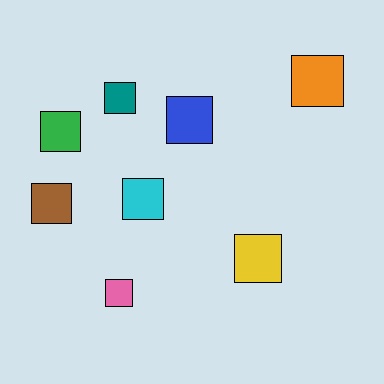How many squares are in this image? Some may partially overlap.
There are 8 squares.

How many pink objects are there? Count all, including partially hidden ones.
There is 1 pink object.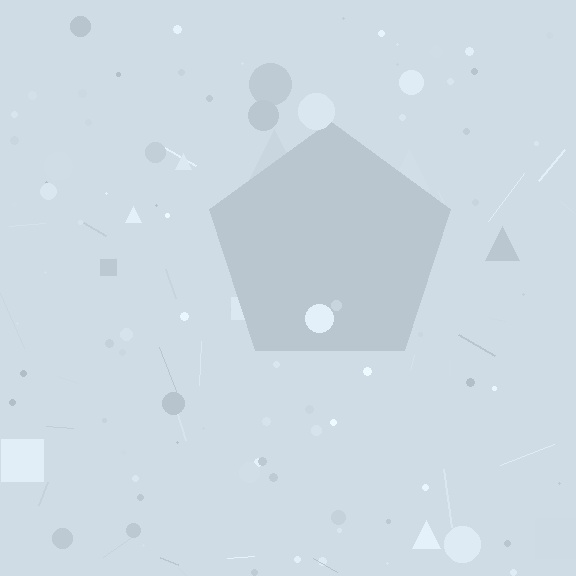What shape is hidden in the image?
A pentagon is hidden in the image.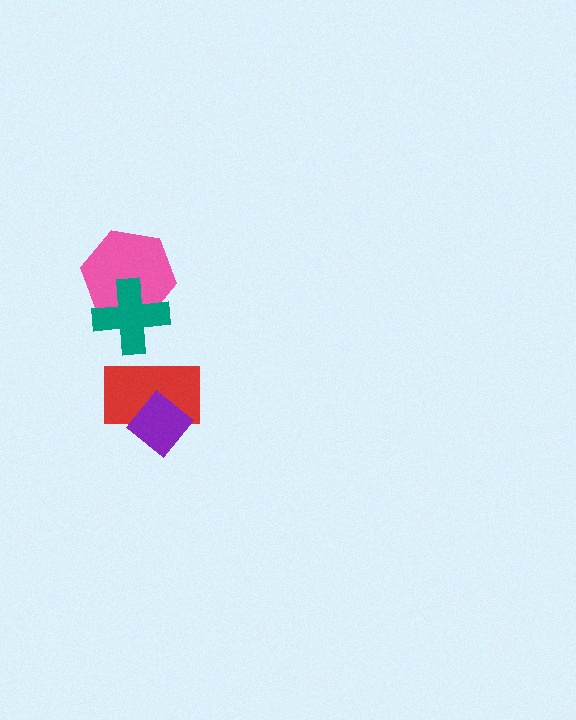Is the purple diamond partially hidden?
No, no other shape covers it.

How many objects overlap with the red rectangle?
1 object overlaps with the red rectangle.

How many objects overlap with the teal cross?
1 object overlaps with the teal cross.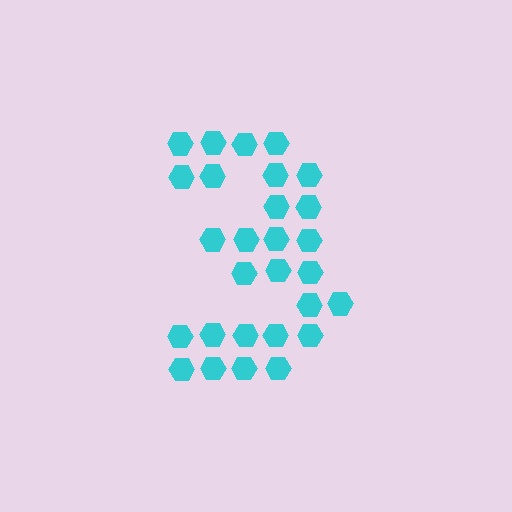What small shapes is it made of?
It is made of small hexagons.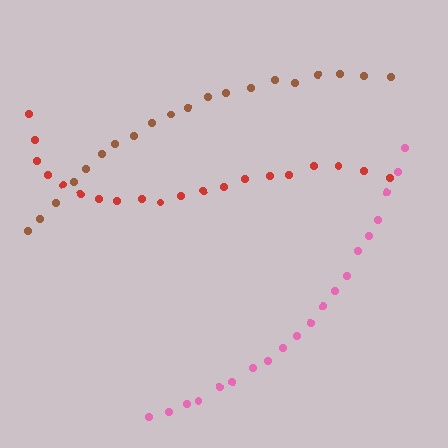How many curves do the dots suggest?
There are 3 distinct paths.